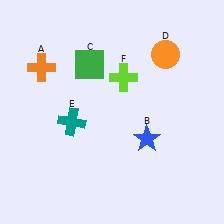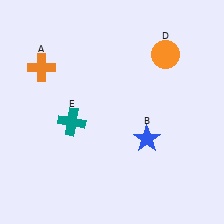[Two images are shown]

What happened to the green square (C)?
The green square (C) was removed in Image 2. It was in the top-left area of Image 1.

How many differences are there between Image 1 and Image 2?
There are 2 differences between the two images.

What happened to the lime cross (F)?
The lime cross (F) was removed in Image 2. It was in the top-right area of Image 1.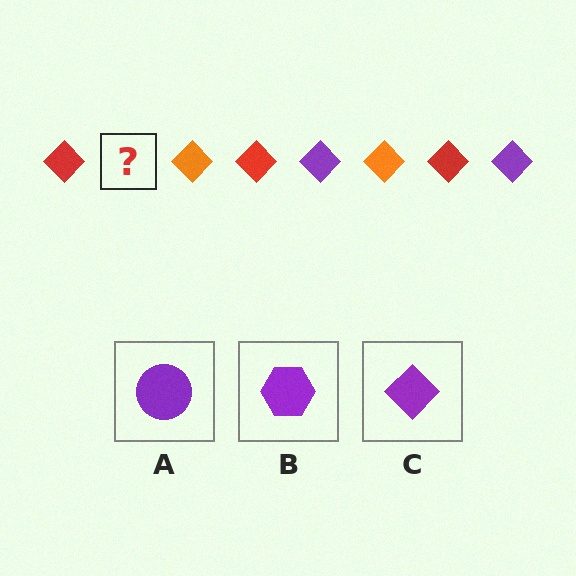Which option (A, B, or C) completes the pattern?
C.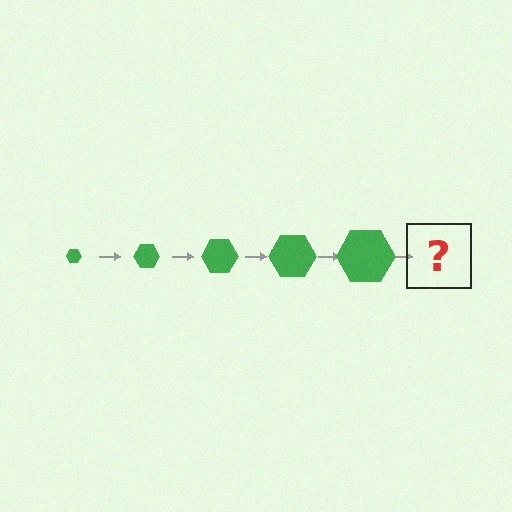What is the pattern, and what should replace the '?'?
The pattern is that the hexagon gets progressively larger each step. The '?' should be a green hexagon, larger than the previous one.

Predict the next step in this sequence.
The next step is a green hexagon, larger than the previous one.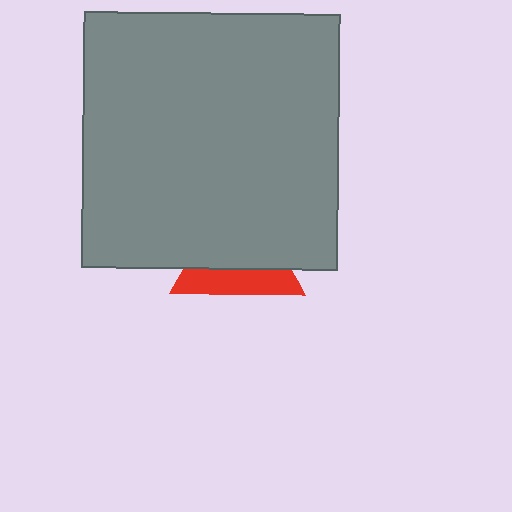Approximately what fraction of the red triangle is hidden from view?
Roughly 61% of the red triangle is hidden behind the gray square.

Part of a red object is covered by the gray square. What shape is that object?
It is a triangle.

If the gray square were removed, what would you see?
You would see the complete red triangle.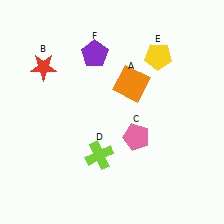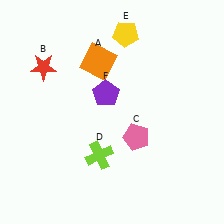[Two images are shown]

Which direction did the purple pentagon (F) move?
The purple pentagon (F) moved down.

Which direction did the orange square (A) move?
The orange square (A) moved left.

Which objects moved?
The objects that moved are: the orange square (A), the yellow pentagon (E), the purple pentagon (F).